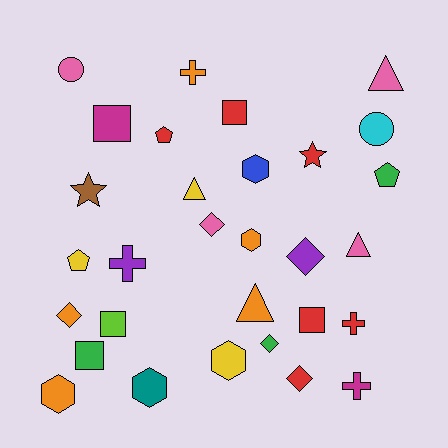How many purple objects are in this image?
There are 2 purple objects.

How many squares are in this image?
There are 5 squares.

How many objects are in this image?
There are 30 objects.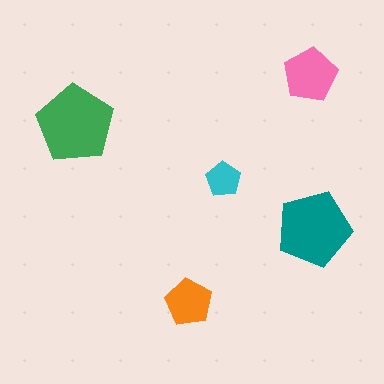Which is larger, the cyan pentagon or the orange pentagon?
The orange one.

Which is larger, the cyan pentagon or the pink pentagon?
The pink one.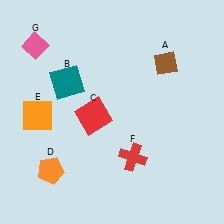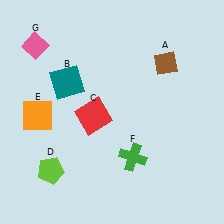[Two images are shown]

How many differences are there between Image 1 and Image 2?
There are 2 differences between the two images.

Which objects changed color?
D changed from orange to lime. F changed from red to green.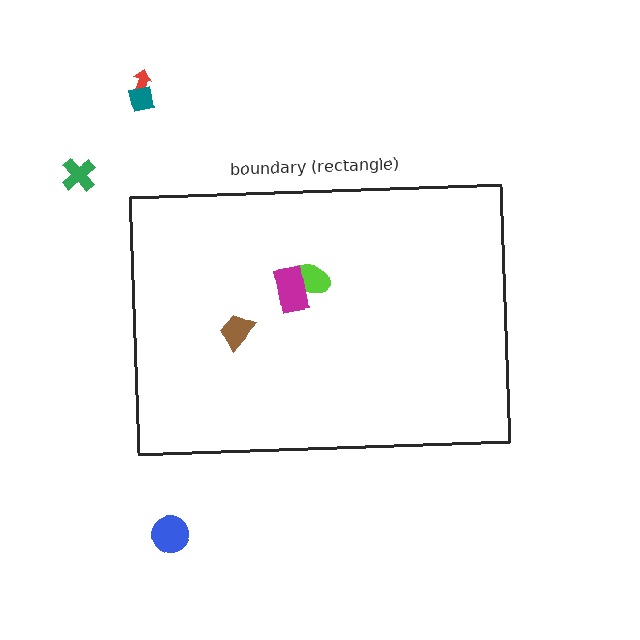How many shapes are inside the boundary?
3 inside, 4 outside.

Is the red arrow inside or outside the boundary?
Outside.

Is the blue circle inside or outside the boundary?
Outside.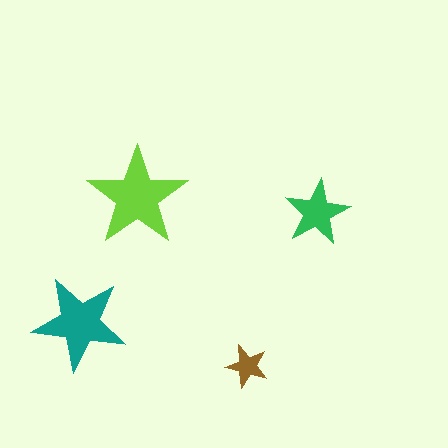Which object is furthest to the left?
The teal star is leftmost.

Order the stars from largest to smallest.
the lime one, the teal one, the green one, the brown one.